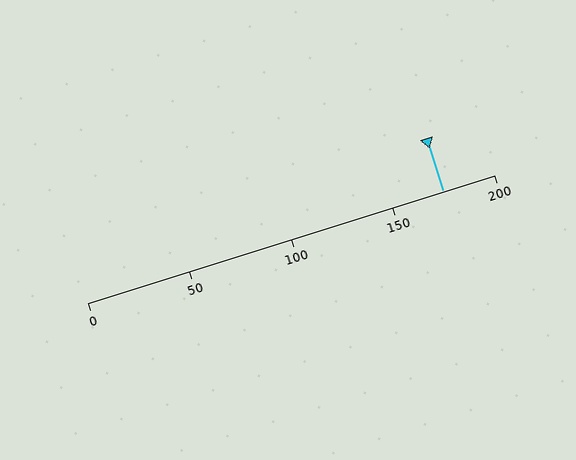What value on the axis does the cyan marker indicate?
The marker indicates approximately 175.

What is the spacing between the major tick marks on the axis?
The major ticks are spaced 50 apart.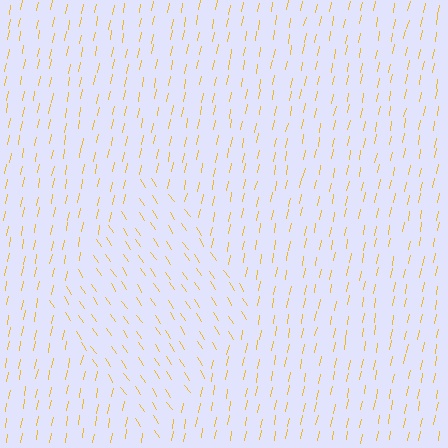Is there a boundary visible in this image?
Yes, there is a texture boundary formed by a change in line orientation.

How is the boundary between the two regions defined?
The boundary is defined purely by a change in line orientation (approximately 45 degrees difference). All lines are the same color and thickness.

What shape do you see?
I see a diamond.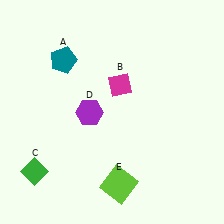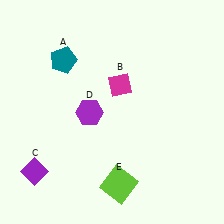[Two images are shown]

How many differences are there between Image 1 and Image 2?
There is 1 difference between the two images.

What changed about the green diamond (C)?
In Image 1, C is green. In Image 2, it changed to purple.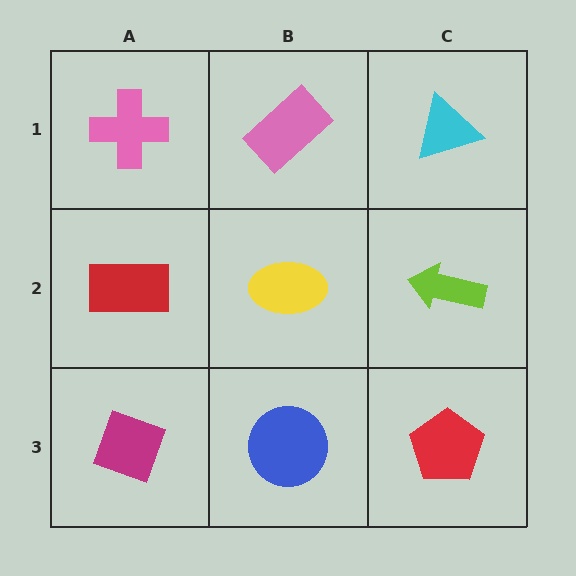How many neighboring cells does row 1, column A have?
2.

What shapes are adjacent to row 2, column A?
A pink cross (row 1, column A), a magenta diamond (row 3, column A), a yellow ellipse (row 2, column B).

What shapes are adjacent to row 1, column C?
A lime arrow (row 2, column C), a pink rectangle (row 1, column B).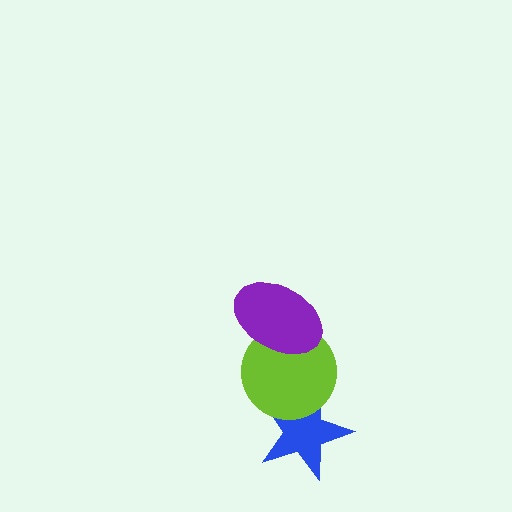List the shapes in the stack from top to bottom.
From top to bottom: the purple ellipse, the lime circle, the blue star.